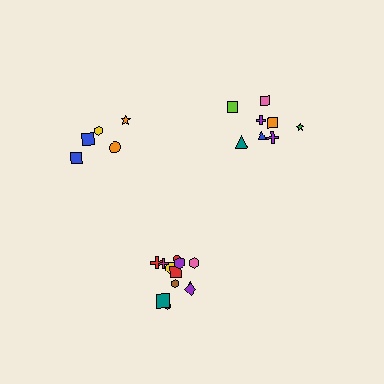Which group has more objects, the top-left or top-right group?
The top-right group.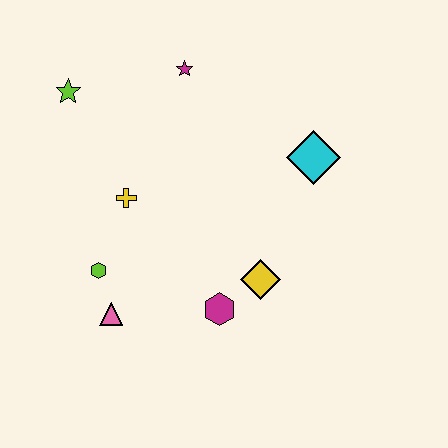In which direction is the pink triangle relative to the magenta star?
The pink triangle is below the magenta star.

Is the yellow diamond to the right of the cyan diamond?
No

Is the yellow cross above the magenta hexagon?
Yes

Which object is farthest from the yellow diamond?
The lime star is farthest from the yellow diamond.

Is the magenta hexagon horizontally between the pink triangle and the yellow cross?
No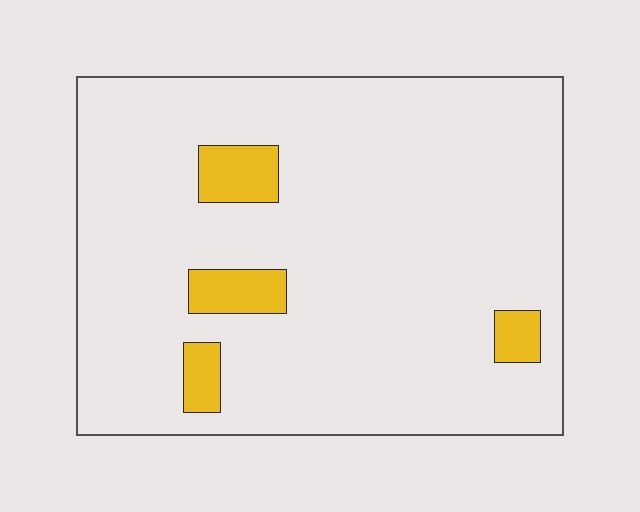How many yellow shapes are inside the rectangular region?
4.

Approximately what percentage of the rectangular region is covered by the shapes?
Approximately 10%.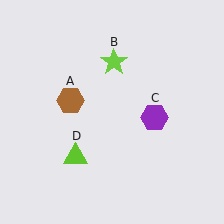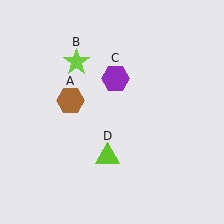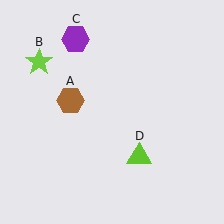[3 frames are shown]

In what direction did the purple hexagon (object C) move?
The purple hexagon (object C) moved up and to the left.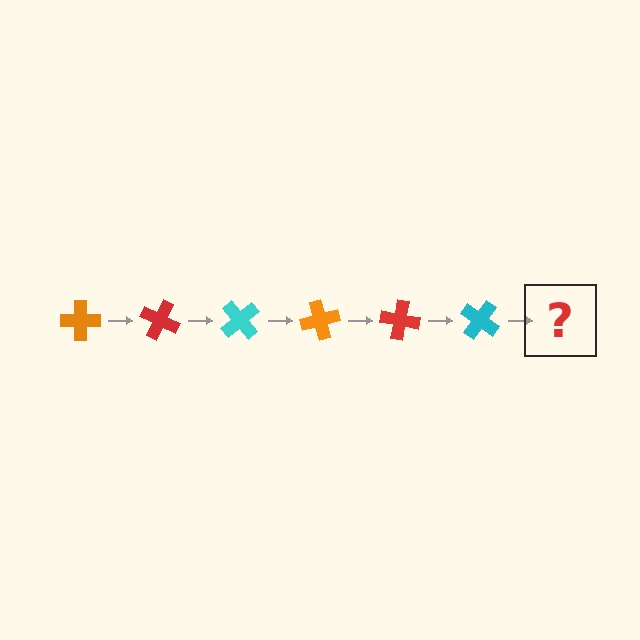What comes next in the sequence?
The next element should be an orange cross, rotated 150 degrees from the start.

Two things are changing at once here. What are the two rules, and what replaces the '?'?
The two rules are that it rotates 25 degrees each step and the color cycles through orange, red, and cyan. The '?' should be an orange cross, rotated 150 degrees from the start.